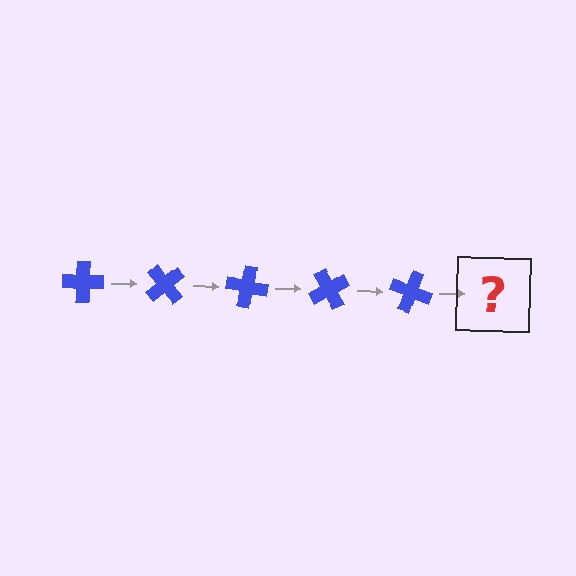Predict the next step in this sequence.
The next step is a blue cross rotated 250 degrees.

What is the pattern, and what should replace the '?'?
The pattern is that the cross rotates 50 degrees each step. The '?' should be a blue cross rotated 250 degrees.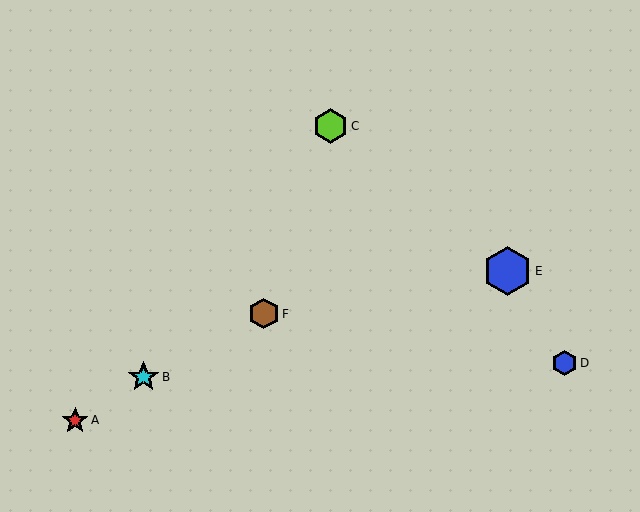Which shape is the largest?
The blue hexagon (labeled E) is the largest.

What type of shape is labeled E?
Shape E is a blue hexagon.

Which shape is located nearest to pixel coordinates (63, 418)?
The red star (labeled A) at (75, 420) is nearest to that location.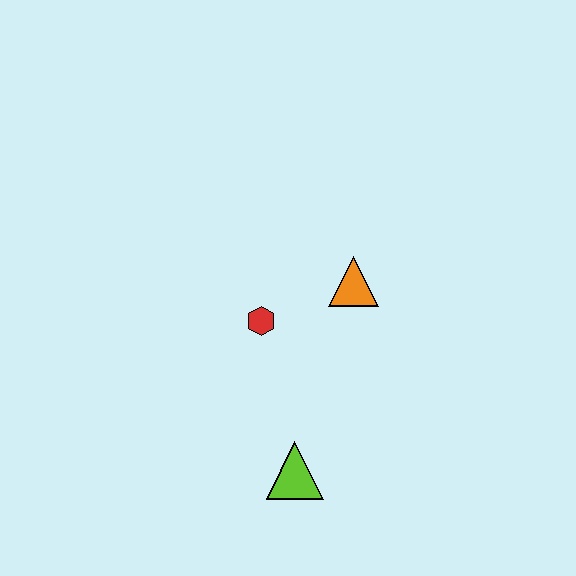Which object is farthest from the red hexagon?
The lime triangle is farthest from the red hexagon.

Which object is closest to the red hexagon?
The orange triangle is closest to the red hexagon.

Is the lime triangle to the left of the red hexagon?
No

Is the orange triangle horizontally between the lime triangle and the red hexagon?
No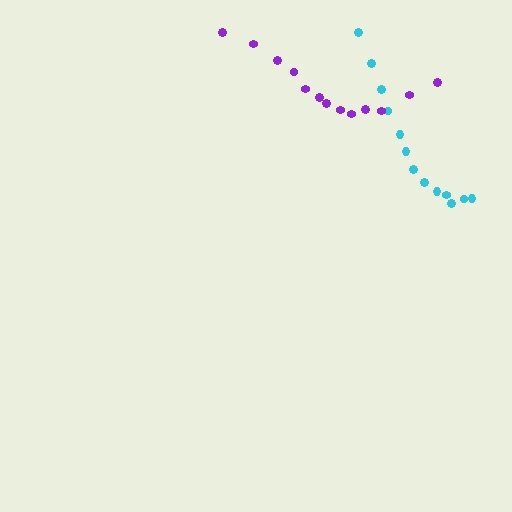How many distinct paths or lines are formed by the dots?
There are 2 distinct paths.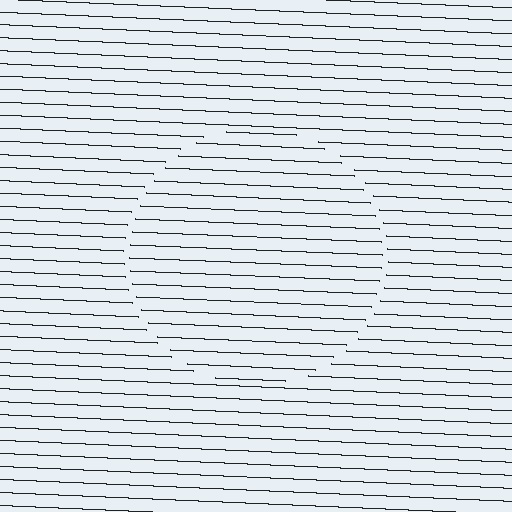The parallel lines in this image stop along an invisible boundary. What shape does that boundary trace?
An illusory circle. The interior of the shape contains the same grating, shifted by half a period — the contour is defined by the phase discontinuity where line-ends from the inner and outer gratings abut.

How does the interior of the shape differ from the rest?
The interior of the shape contains the same grating, shifted by half a period — the contour is defined by the phase discontinuity where line-ends from the inner and outer gratings abut.